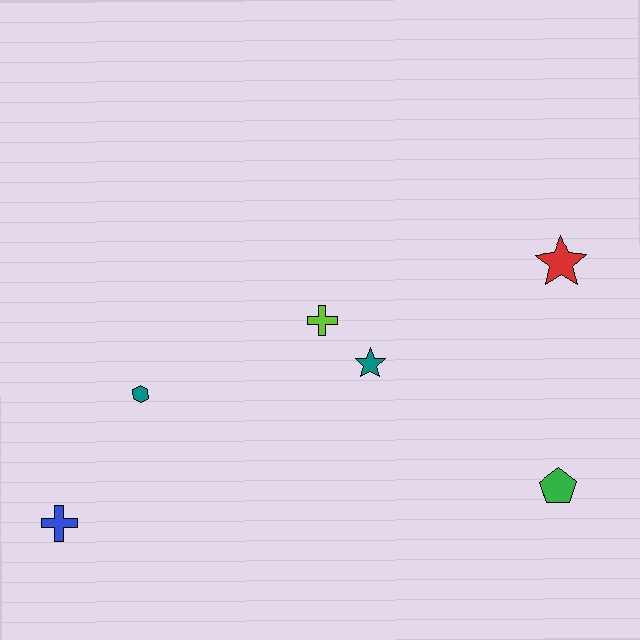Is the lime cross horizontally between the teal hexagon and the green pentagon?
Yes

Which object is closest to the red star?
The teal star is closest to the red star.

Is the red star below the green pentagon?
No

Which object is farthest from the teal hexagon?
The red star is farthest from the teal hexagon.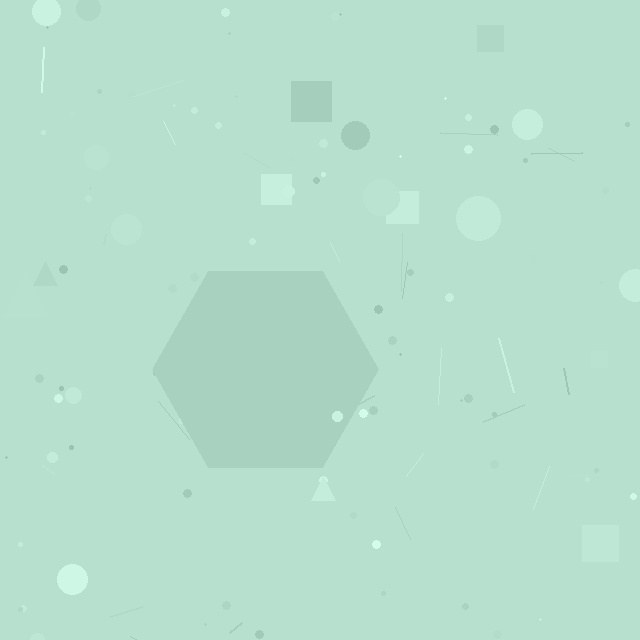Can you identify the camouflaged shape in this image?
The camouflaged shape is a hexagon.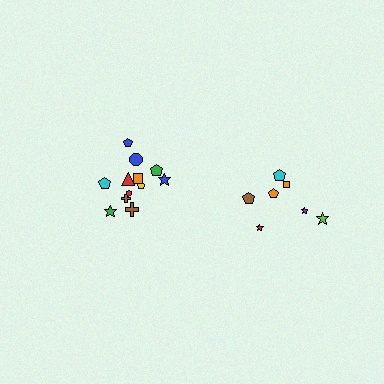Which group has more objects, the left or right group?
The left group.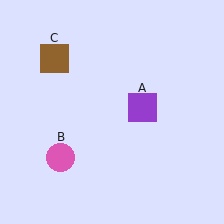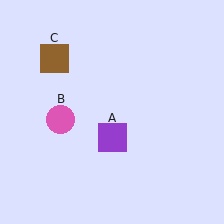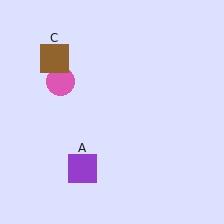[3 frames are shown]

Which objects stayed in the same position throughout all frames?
Brown square (object C) remained stationary.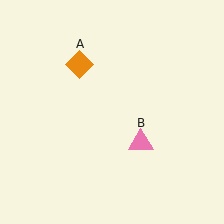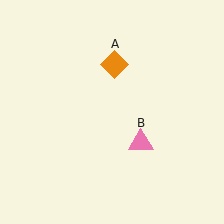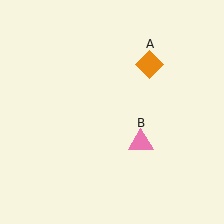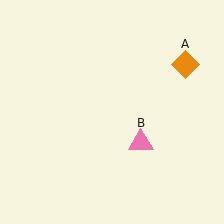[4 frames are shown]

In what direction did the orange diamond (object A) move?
The orange diamond (object A) moved right.